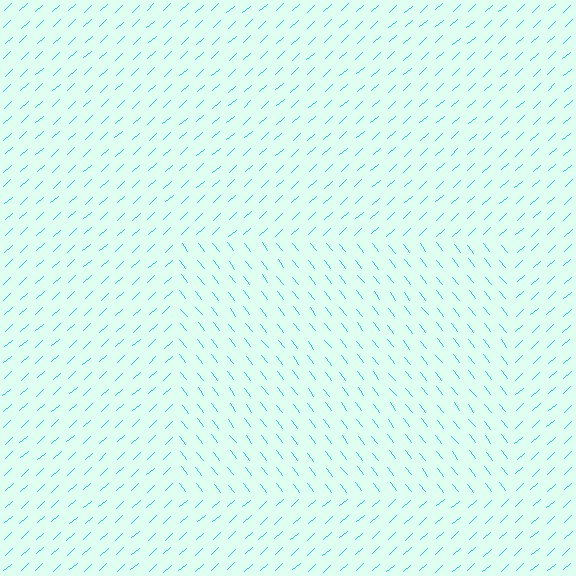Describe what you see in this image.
The image is filled with small cyan line segments. A rectangle region in the image has lines oriented differently from the surrounding lines, creating a visible texture boundary.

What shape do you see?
I see a rectangle.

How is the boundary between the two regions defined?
The boundary is defined purely by a change in line orientation (approximately 85 degrees difference). All lines are the same color and thickness.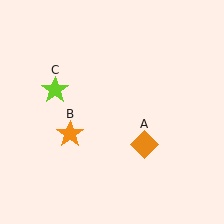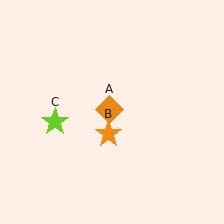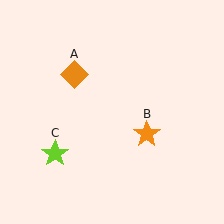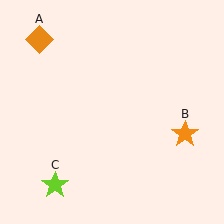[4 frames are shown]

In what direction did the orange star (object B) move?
The orange star (object B) moved right.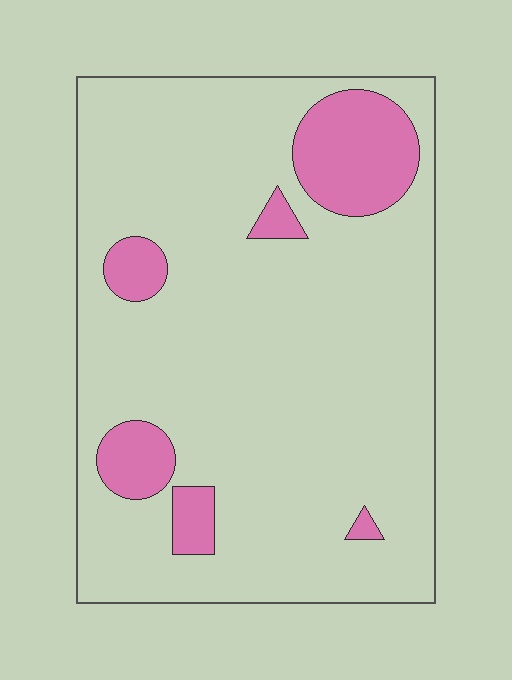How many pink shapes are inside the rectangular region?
6.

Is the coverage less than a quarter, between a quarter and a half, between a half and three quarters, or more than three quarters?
Less than a quarter.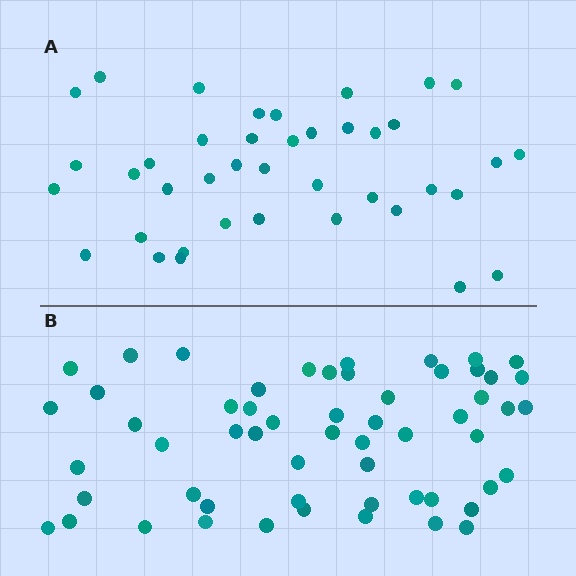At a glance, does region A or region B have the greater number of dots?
Region B (the bottom region) has more dots.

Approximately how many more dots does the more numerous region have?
Region B has approximately 15 more dots than region A.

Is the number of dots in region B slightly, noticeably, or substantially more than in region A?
Region B has noticeably more, but not dramatically so. The ratio is roughly 1.4 to 1.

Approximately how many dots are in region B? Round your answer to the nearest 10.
About 60 dots. (The exact count is 57, which rounds to 60.)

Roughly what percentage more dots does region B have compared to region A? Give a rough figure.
About 40% more.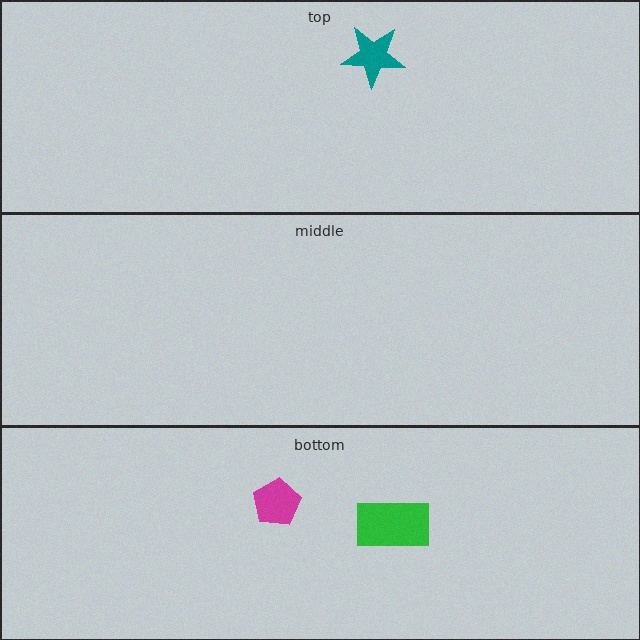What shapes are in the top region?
The teal star.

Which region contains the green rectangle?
The bottom region.